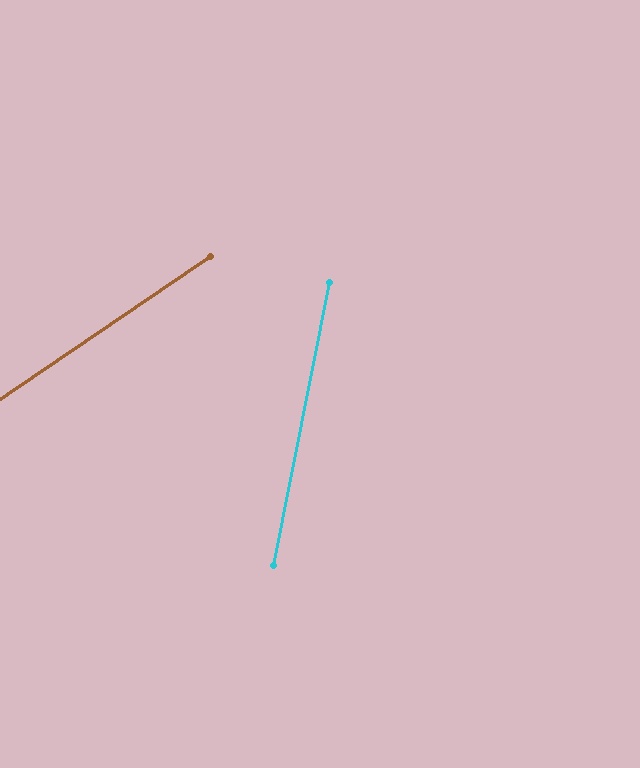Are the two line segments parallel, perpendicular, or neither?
Neither parallel nor perpendicular — they differ by about 45°.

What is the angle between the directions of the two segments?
Approximately 45 degrees.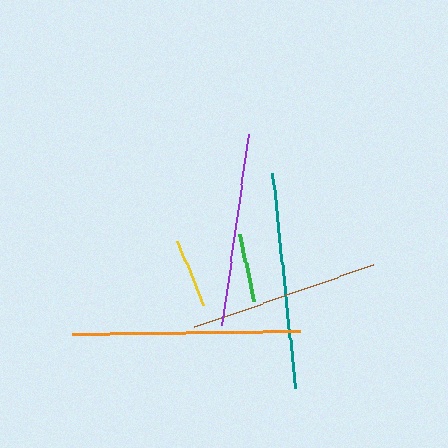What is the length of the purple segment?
The purple segment is approximately 194 pixels long.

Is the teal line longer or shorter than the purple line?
The teal line is longer than the purple line.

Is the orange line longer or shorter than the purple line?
The orange line is longer than the purple line.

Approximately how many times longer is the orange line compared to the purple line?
The orange line is approximately 1.2 times the length of the purple line.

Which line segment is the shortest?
The green line is the shortest at approximately 68 pixels.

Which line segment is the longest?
The orange line is the longest at approximately 228 pixels.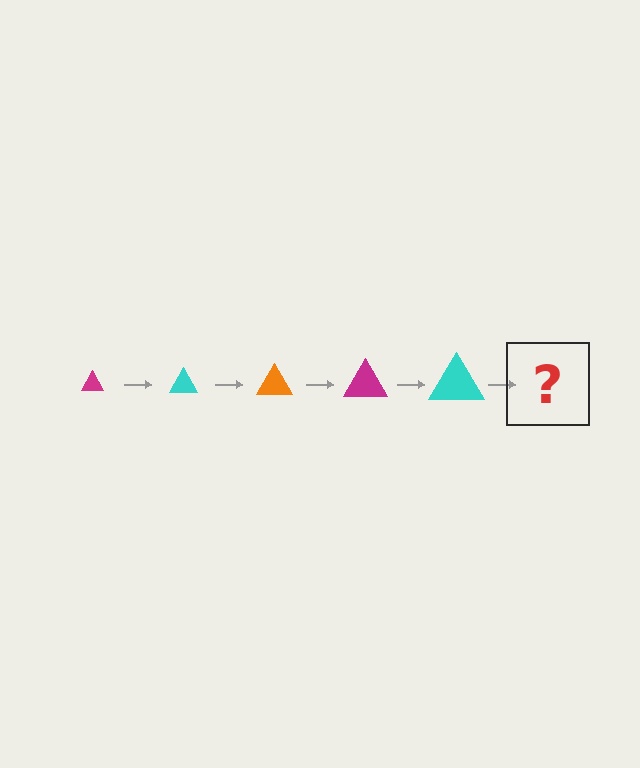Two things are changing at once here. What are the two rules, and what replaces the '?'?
The two rules are that the triangle grows larger each step and the color cycles through magenta, cyan, and orange. The '?' should be an orange triangle, larger than the previous one.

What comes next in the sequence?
The next element should be an orange triangle, larger than the previous one.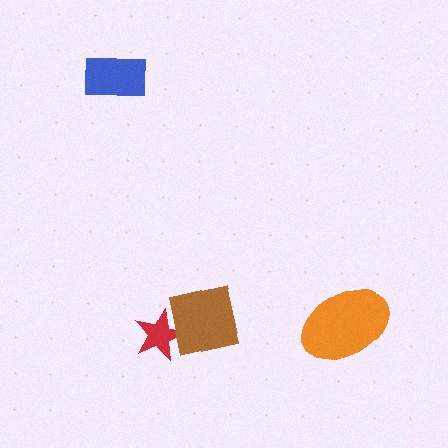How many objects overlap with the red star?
1 object overlaps with the red star.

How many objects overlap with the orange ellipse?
0 objects overlap with the orange ellipse.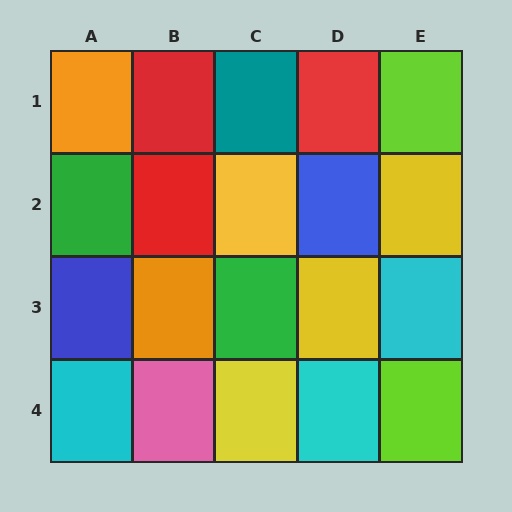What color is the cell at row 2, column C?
Yellow.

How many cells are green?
2 cells are green.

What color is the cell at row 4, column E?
Lime.